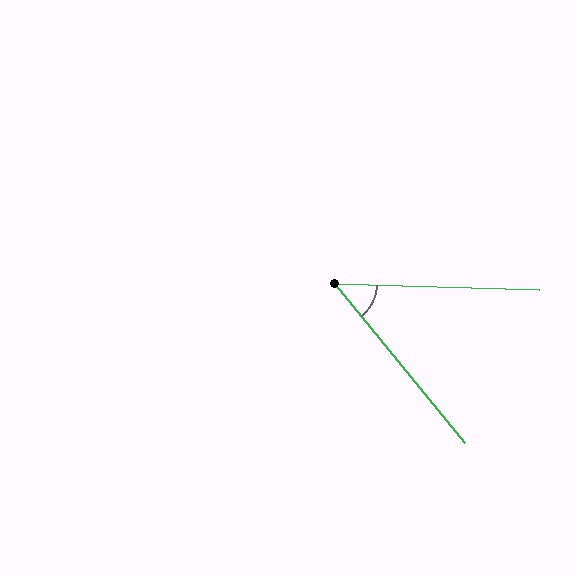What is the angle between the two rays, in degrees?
Approximately 49 degrees.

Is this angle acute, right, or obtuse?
It is acute.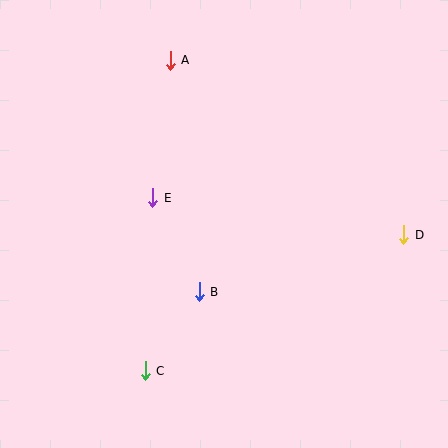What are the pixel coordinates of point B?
Point B is at (199, 292).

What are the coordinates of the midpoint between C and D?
The midpoint between C and D is at (274, 303).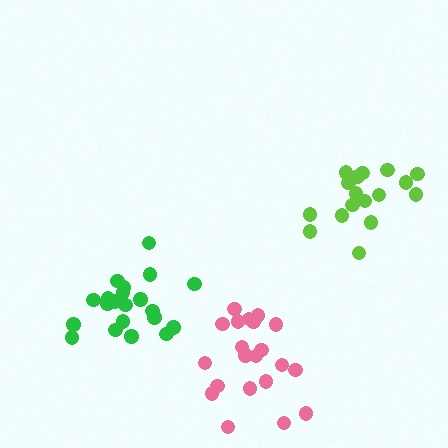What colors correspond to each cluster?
The clusters are colored: pink, lime, green.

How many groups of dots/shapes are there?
There are 3 groups.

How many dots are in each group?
Group 1: 21 dots, Group 2: 17 dots, Group 3: 21 dots (59 total).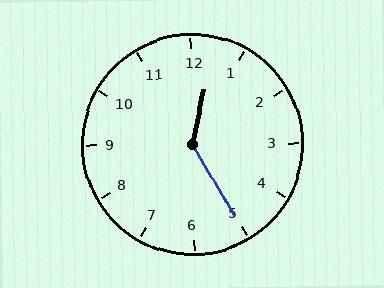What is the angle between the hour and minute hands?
Approximately 138 degrees.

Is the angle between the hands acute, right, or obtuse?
It is obtuse.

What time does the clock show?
12:25.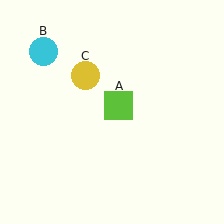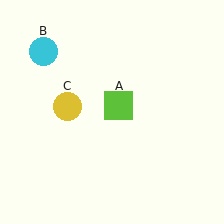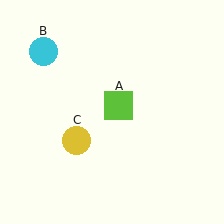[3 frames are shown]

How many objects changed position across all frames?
1 object changed position: yellow circle (object C).